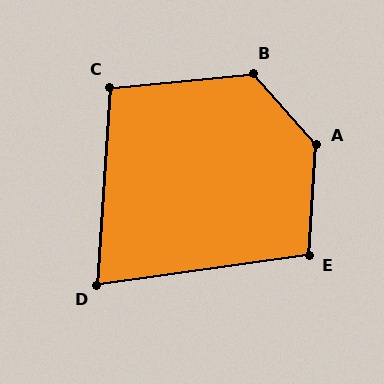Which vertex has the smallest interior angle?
D, at approximately 79 degrees.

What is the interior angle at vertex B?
Approximately 126 degrees (obtuse).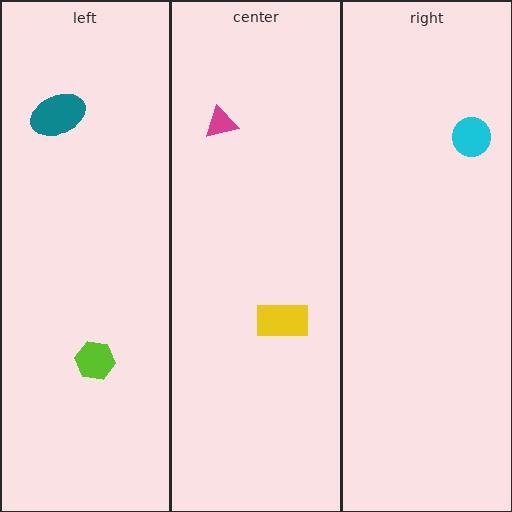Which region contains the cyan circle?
The right region.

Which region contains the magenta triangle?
The center region.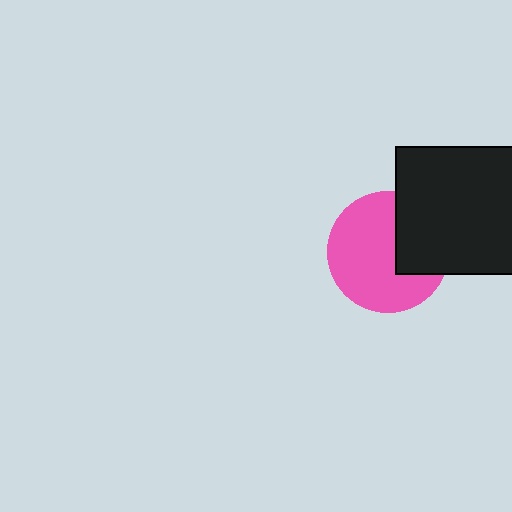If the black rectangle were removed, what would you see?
You would see the complete pink circle.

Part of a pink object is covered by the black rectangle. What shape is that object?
It is a circle.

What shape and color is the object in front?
The object in front is a black rectangle.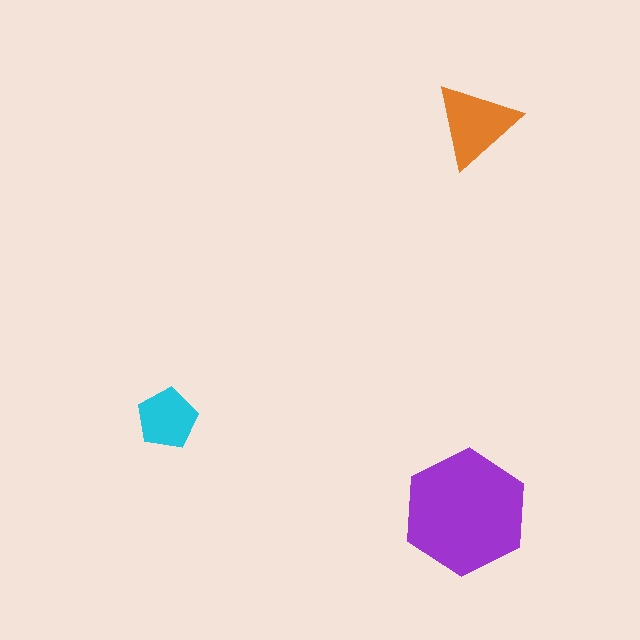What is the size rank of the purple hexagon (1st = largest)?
1st.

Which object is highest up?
The orange triangle is topmost.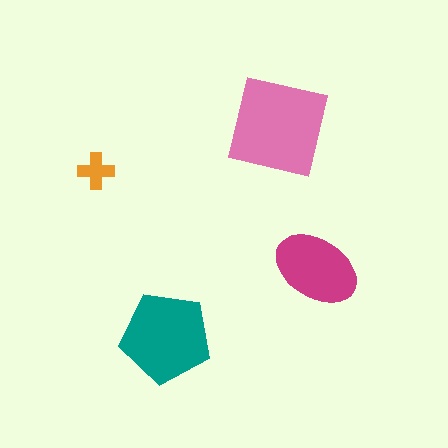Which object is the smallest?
The orange cross.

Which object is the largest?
The pink square.